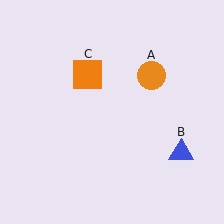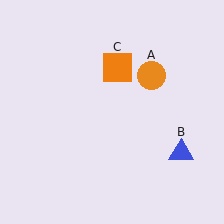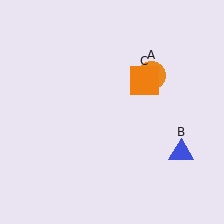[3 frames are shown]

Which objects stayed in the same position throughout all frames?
Orange circle (object A) and blue triangle (object B) remained stationary.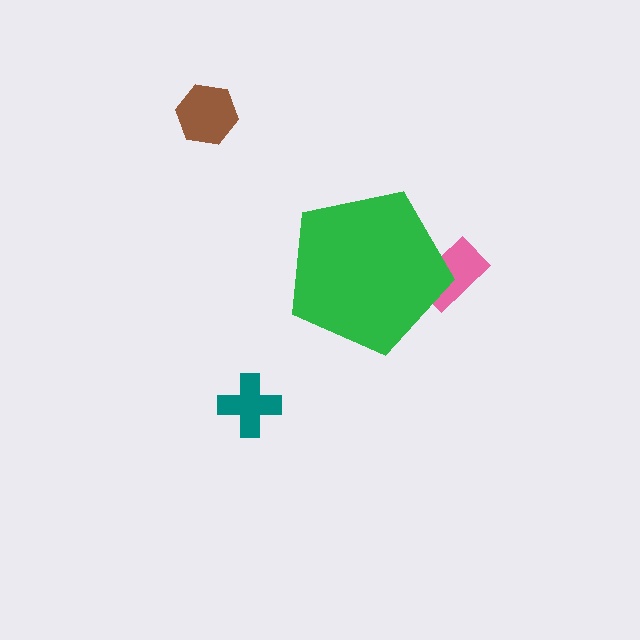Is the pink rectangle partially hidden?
Yes, the pink rectangle is partially hidden behind the green pentagon.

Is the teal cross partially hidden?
No, the teal cross is fully visible.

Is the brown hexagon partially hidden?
No, the brown hexagon is fully visible.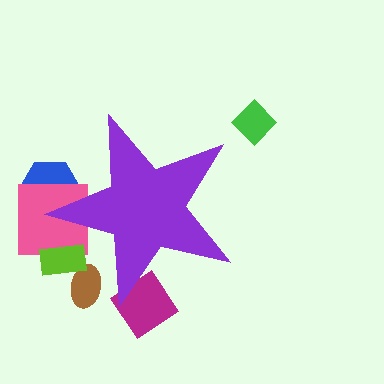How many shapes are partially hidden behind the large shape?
5 shapes are partially hidden.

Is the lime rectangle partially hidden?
Yes, the lime rectangle is partially hidden behind the purple star.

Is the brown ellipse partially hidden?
Yes, the brown ellipse is partially hidden behind the purple star.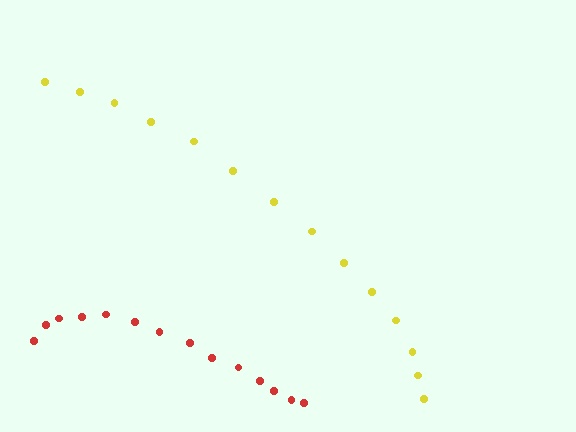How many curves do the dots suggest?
There are 2 distinct paths.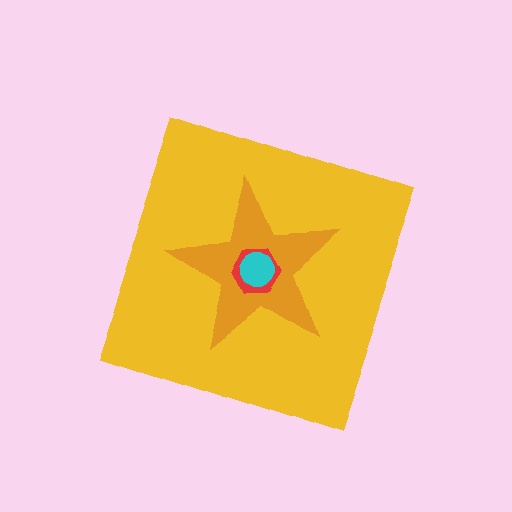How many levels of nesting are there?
4.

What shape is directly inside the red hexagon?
The cyan circle.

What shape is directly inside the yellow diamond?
The orange star.